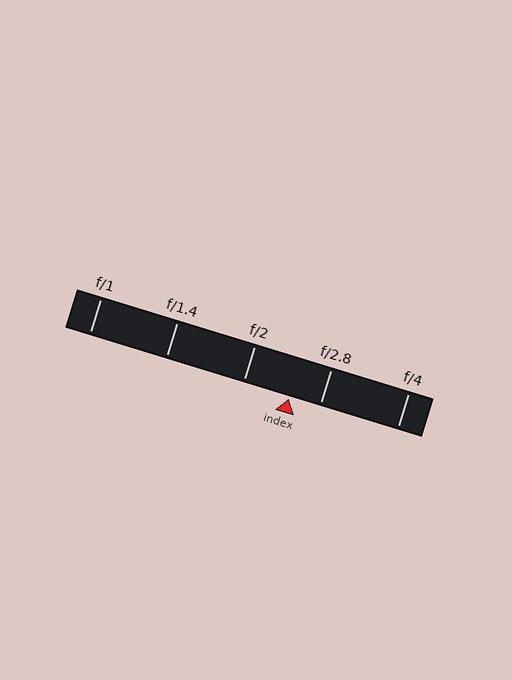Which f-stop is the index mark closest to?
The index mark is closest to f/2.8.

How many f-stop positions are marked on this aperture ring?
There are 5 f-stop positions marked.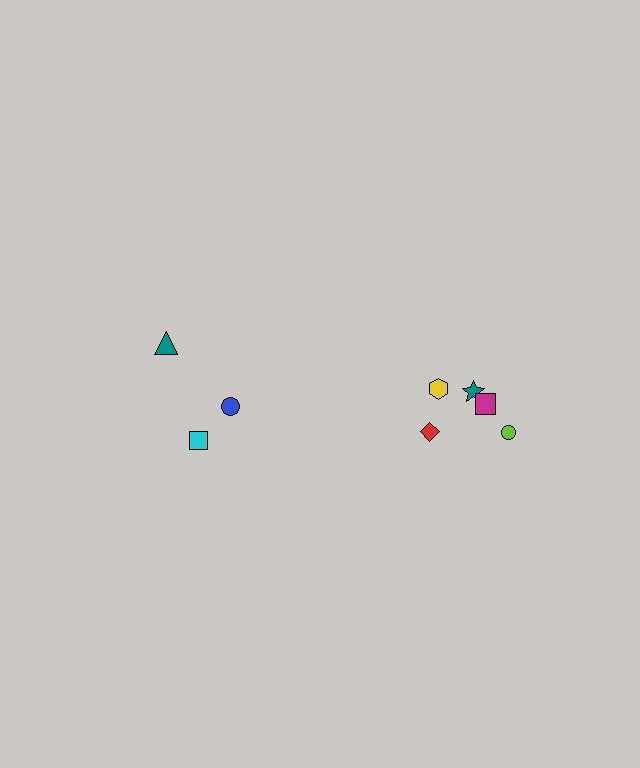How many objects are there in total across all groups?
There are 8 objects.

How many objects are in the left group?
There are 3 objects.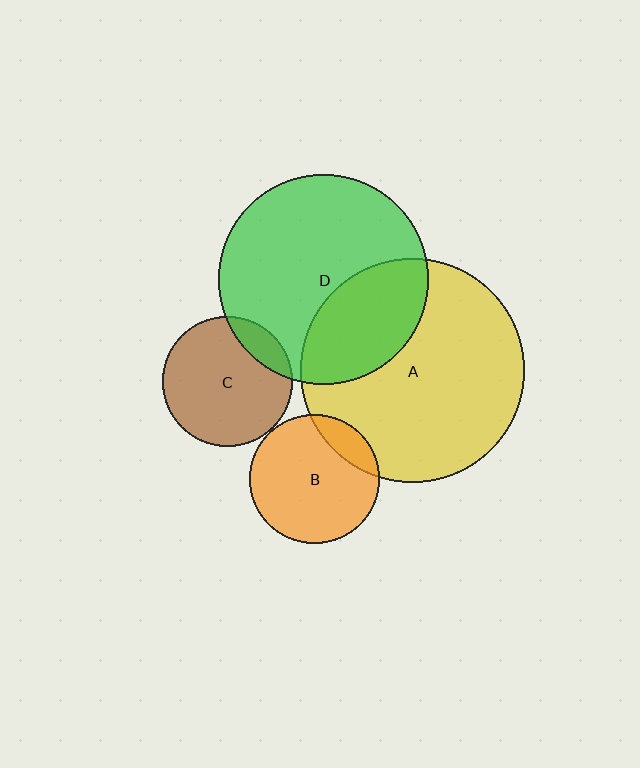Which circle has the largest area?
Circle A (yellow).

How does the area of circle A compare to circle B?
Approximately 3.0 times.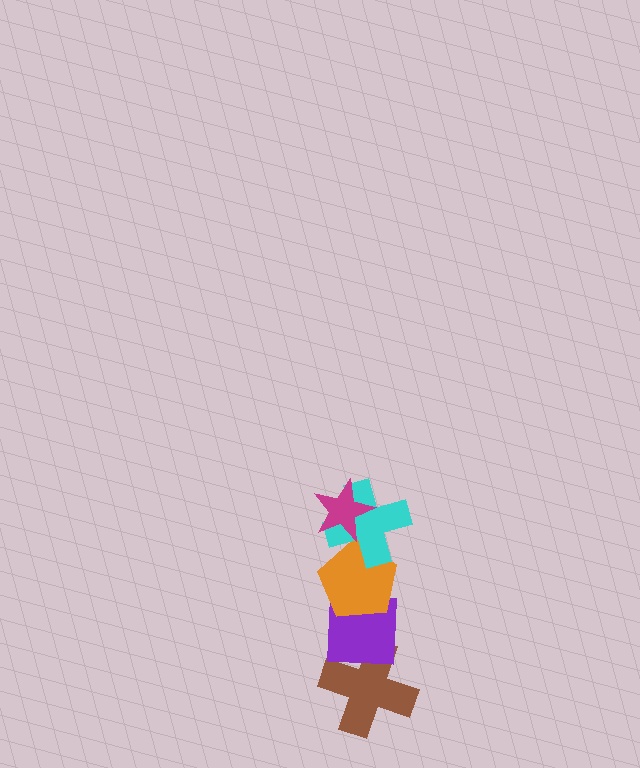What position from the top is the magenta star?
The magenta star is 1st from the top.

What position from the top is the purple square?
The purple square is 4th from the top.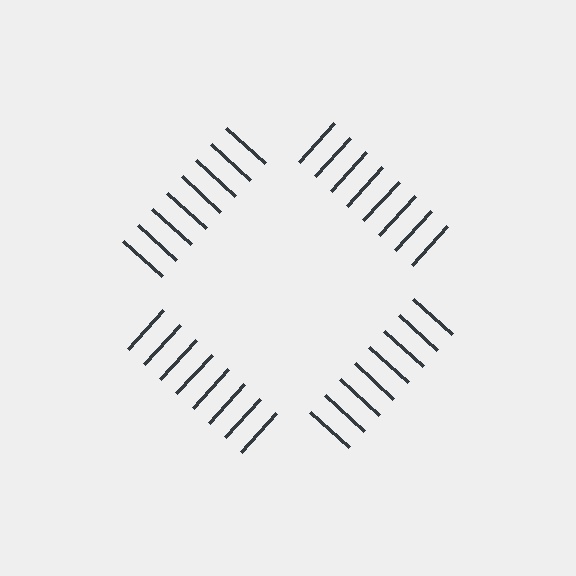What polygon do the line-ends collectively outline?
An illusory square — the line segments terminate on its edges but no continuous stroke is drawn.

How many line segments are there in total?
32 — 8 along each of the 4 edges.